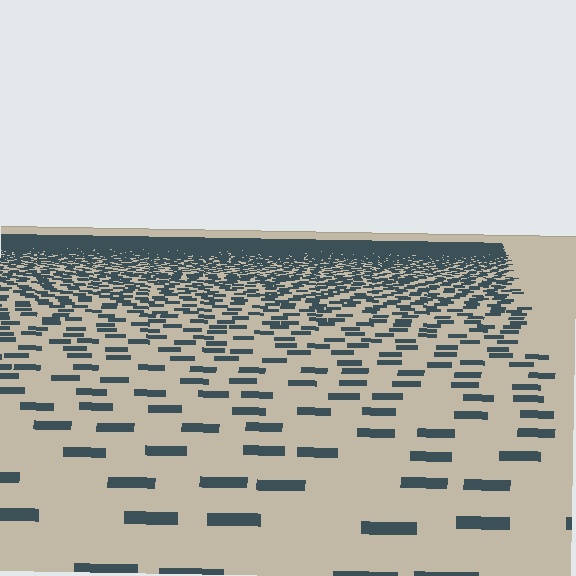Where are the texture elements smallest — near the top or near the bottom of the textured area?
Near the top.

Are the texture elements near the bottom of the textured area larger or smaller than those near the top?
Larger. Near the bottom, elements are closer to the viewer and appear at a bigger on-screen size.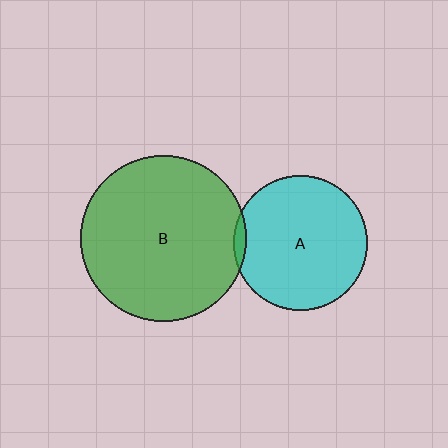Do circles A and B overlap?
Yes.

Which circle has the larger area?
Circle B (green).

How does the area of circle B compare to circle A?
Approximately 1.5 times.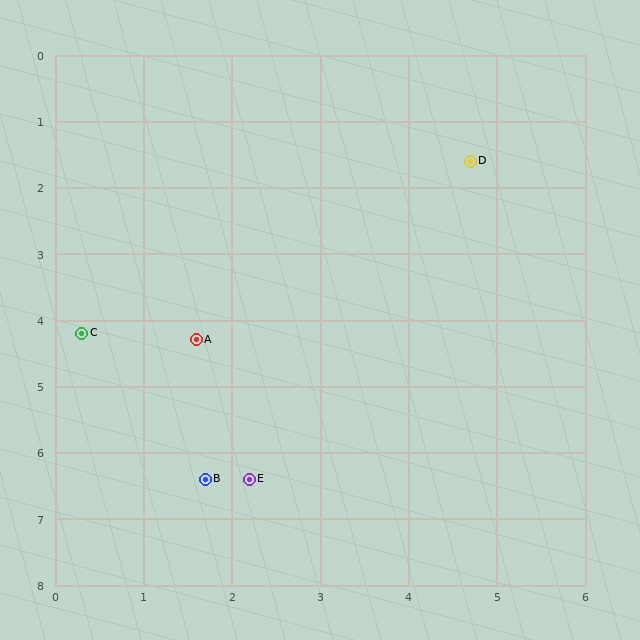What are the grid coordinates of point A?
Point A is at approximately (1.6, 4.3).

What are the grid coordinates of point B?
Point B is at approximately (1.7, 6.4).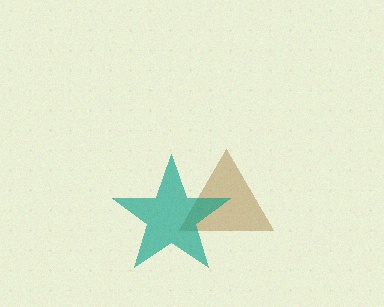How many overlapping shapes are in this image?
There are 2 overlapping shapes in the image.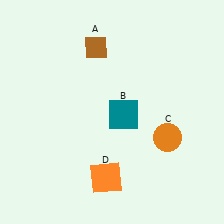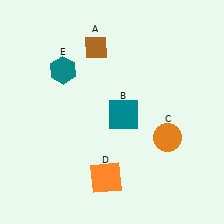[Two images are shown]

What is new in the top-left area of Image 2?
A teal hexagon (E) was added in the top-left area of Image 2.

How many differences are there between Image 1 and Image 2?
There is 1 difference between the two images.